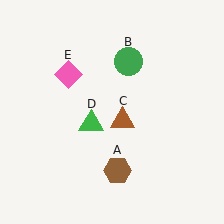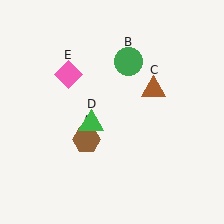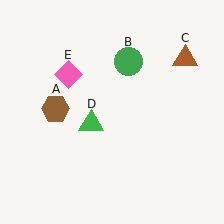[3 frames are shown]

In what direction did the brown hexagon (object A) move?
The brown hexagon (object A) moved up and to the left.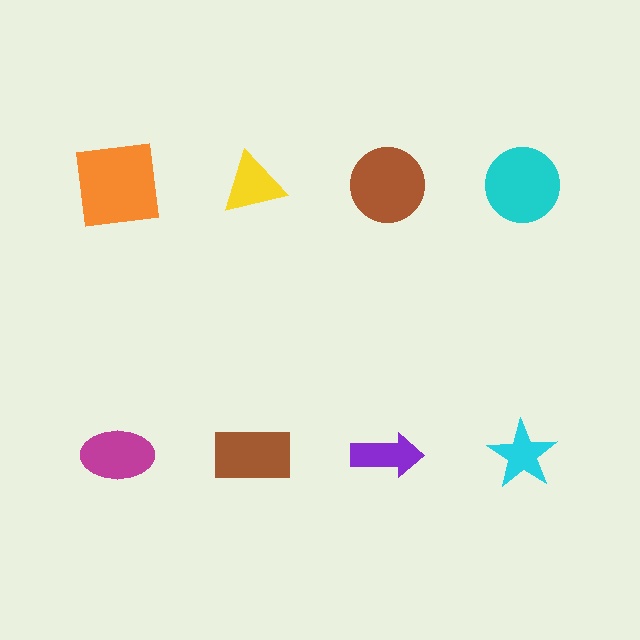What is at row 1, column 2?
A yellow triangle.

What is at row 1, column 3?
A brown circle.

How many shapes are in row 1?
4 shapes.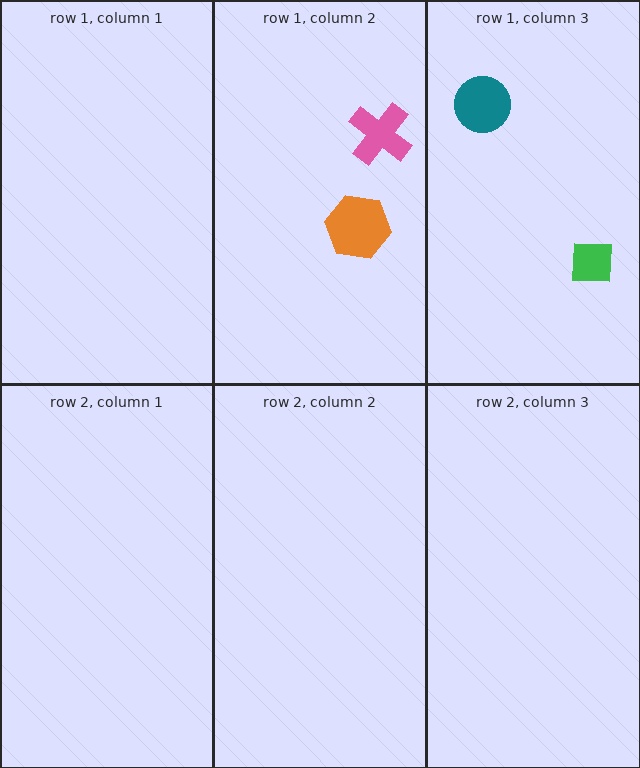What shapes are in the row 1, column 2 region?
The orange hexagon, the pink cross.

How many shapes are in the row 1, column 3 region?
2.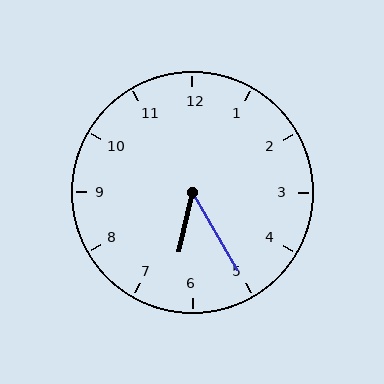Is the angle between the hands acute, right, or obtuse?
It is acute.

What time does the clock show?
6:25.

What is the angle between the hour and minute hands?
Approximately 42 degrees.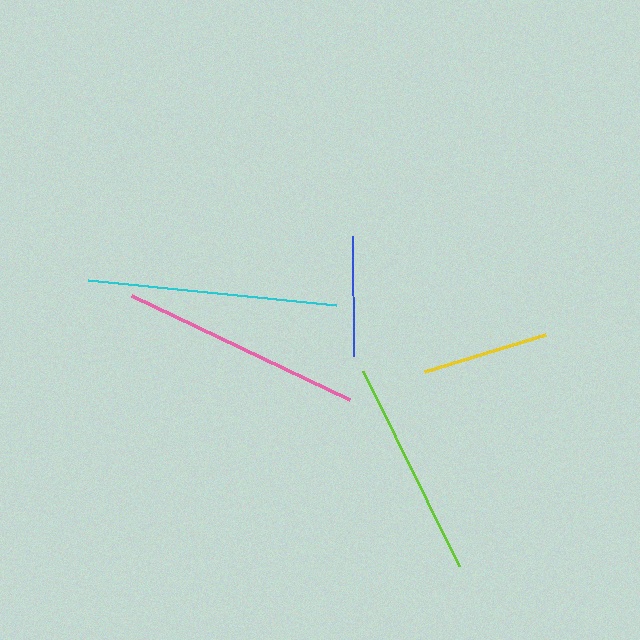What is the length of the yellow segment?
The yellow segment is approximately 126 pixels long.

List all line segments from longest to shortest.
From longest to shortest: cyan, pink, lime, yellow, blue.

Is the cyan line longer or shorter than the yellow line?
The cyan line is longer than the yellow line.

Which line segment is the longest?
The cyan line is the longest at approximately 249 pixels.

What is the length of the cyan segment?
The cyan segment is approximately 249 pixels long.